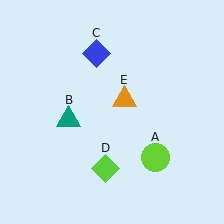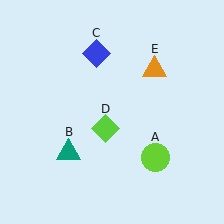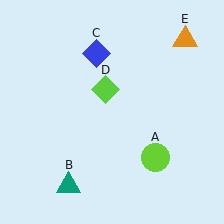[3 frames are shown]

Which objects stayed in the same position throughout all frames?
Lime circle (object A) and blue diamond (object C) remained stationary.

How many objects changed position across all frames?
3 objects changed position: teal triangle (object B), lime diamond (object D), orange triangle (object E).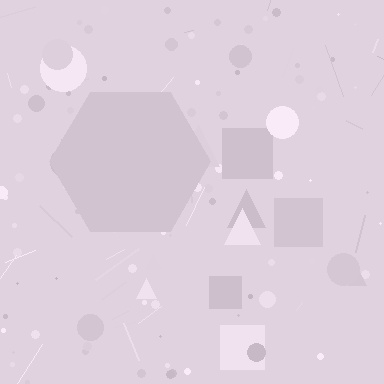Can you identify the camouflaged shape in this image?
The camouflaged shape is a hexagon.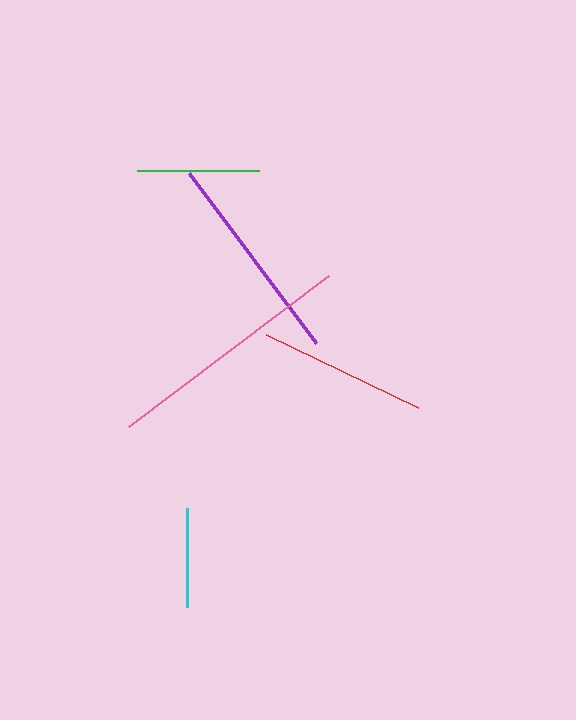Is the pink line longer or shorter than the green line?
The pink line is longer than the green line.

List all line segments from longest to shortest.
From longest to shortest: pink, purple, red, green, cyan.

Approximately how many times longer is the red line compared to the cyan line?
The red line is approximately 1.7 times the length of the cyan line.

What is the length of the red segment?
The red segment is approximately 169 pixels long.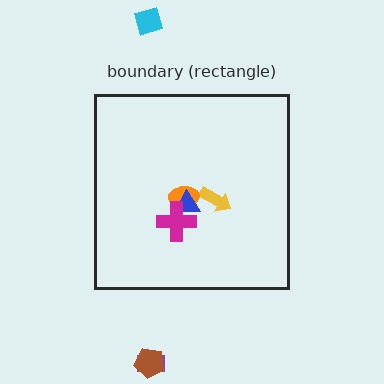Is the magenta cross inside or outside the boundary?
Inside.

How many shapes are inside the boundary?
4 inside, 3 outside.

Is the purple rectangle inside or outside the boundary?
Outside.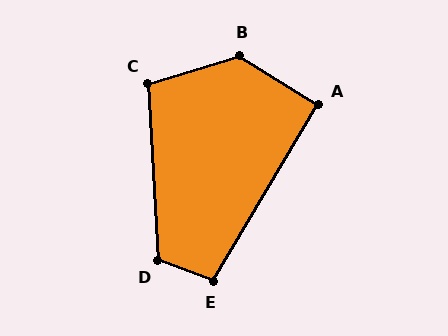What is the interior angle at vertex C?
Approximately 104 degrees (obtuse).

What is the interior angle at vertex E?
Approximately 100 degrees (obtuse).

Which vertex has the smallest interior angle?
A, at approximately 91 degrees.